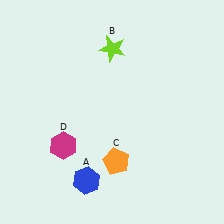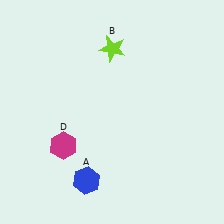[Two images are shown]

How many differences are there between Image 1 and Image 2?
There is 1 difference between the two images.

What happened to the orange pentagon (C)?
The orange pentagon (C) was removed in Image 2. It was in the bottom-right area of Image 1.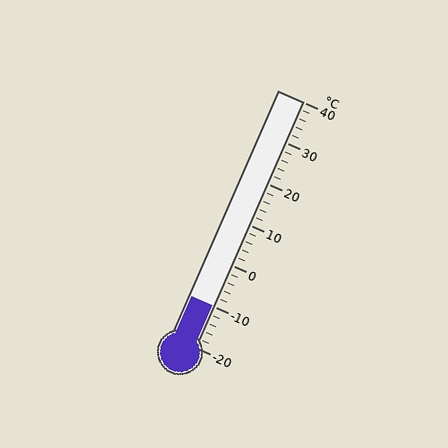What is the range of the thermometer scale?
The thermometer scale ranges from -20°C to 40°C.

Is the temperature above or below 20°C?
The temperature is below 20°C.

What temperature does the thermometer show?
The thermometer shows approximately -10°C.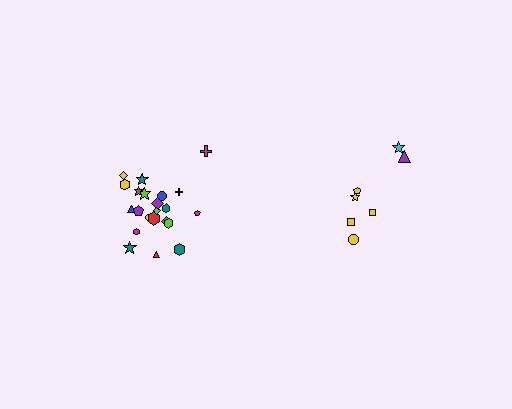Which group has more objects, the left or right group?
The left group.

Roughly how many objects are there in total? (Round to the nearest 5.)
Roughly 30 objects in total.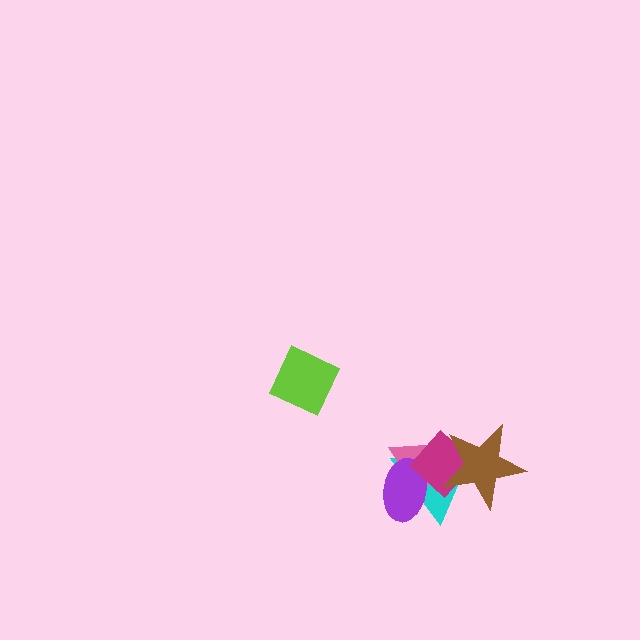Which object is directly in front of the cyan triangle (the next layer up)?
The pink triangle is directly in front of the cyan triangle.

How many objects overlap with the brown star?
3 objects overlap with the brown star.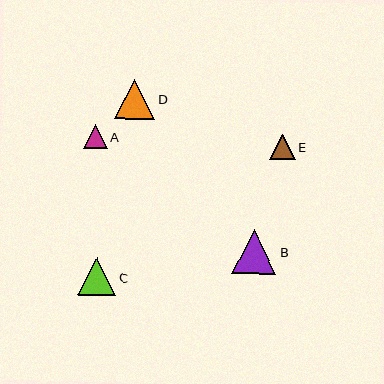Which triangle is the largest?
Triangle B is the largest with a size of approximately 44 pixels.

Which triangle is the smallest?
Triangle A is the smallest with a size of approximately 24 pixels.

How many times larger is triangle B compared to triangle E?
Triangle B is approximately 1.7 times the size of triangle E.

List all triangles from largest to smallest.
From largest to smallest: B, D, C, E, A.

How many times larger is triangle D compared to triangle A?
Triangle D is approximately 1.7 times the size of triangle A.